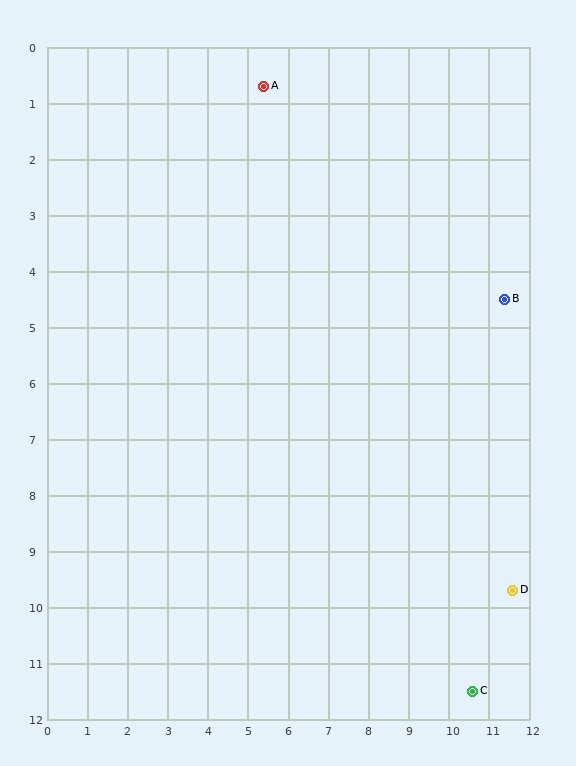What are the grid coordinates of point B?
Point B is at approximately (11.4, 4.5).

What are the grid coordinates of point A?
Point A is at approximately (5.4, 0.7).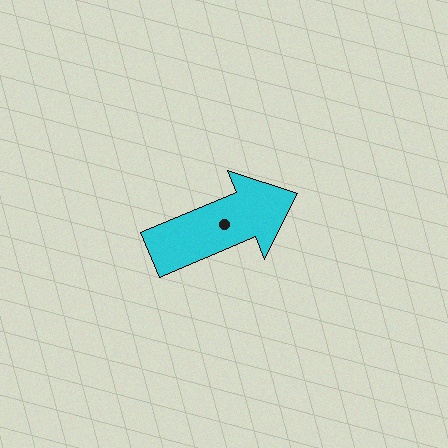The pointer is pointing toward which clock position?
Roughly 2 o'clock.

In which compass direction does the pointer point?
Northeast.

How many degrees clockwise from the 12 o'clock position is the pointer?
Approximately 67 degrees.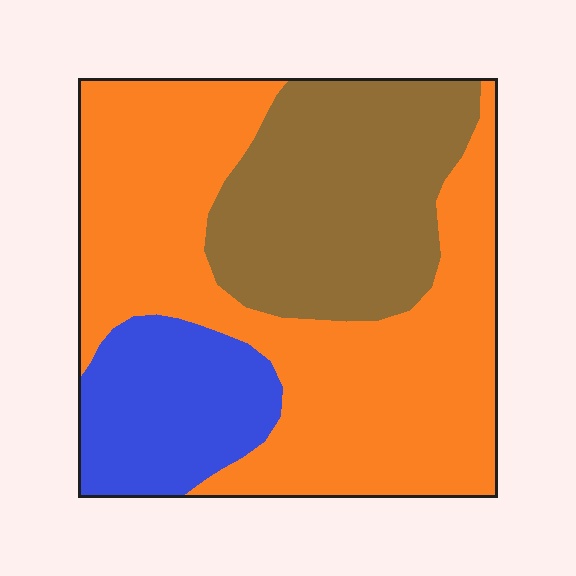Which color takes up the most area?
Orange, at roughly 55%.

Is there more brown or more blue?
Brown.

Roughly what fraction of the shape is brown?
Brown covers around 30% of the shape.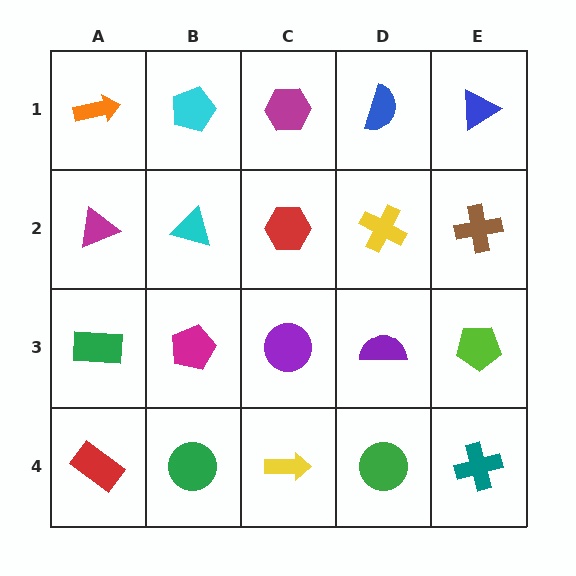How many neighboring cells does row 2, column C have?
4.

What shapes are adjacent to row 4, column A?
A green rectangle (row 3, column A), a green circle (row 4, column B).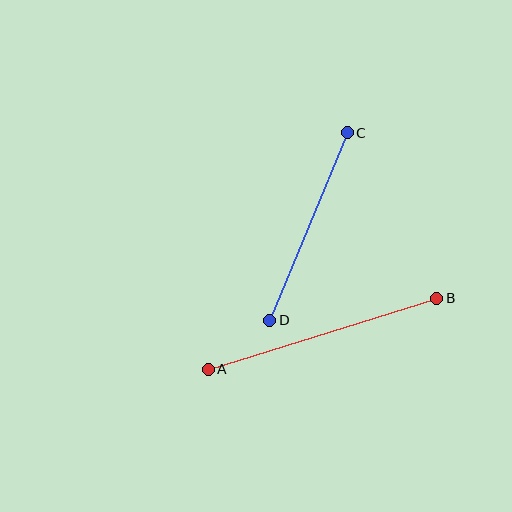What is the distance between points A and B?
The distance is approximately 239 pixels.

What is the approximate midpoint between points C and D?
The midpoint is at approximately (308, 226) pixels.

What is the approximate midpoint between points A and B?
The midpoint is at approximately (323, 334) pixels.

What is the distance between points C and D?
The distance is approximately 203 pixels.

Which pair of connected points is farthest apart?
Points A and B are farthest apart.